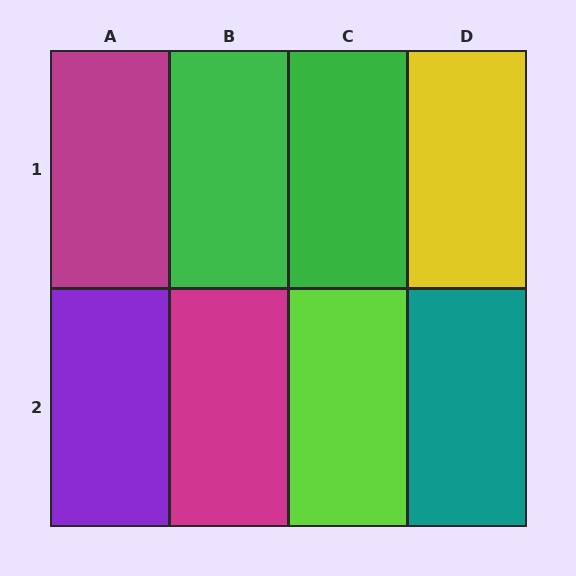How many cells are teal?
1 cell is teal.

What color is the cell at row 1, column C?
Green.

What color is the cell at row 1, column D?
Yellow.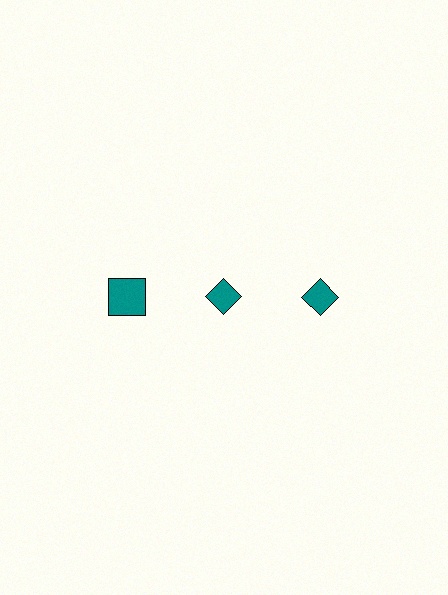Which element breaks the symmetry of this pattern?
The teal square in the top row, leftmost column breaks the symmetry. All other shapes are teal diamonds.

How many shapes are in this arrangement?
There are 3 shapes arranged in a grid pattern.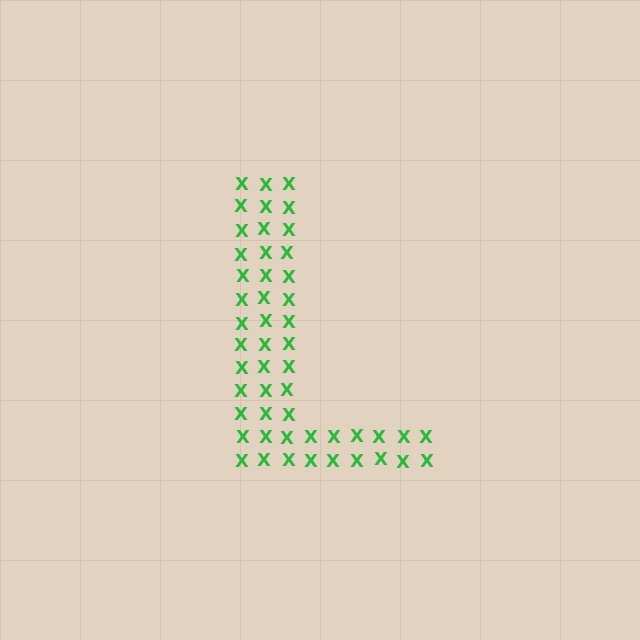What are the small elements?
The small elements are letter X's.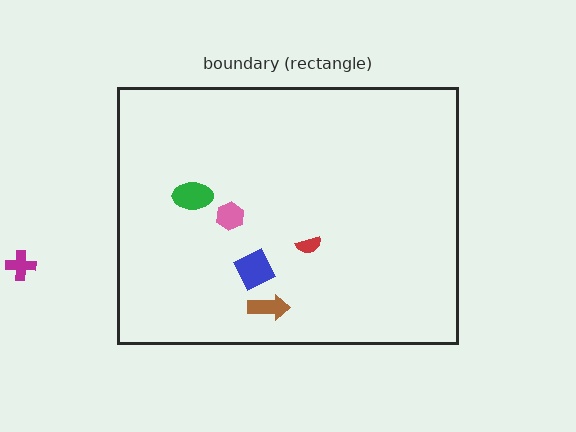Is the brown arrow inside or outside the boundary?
Inside.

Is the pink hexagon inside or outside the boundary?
Inside.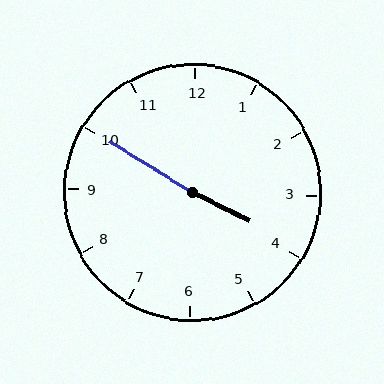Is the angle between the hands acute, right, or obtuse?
It is obtuse.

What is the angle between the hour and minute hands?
Approximately 175 degrees.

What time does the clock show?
3:50.